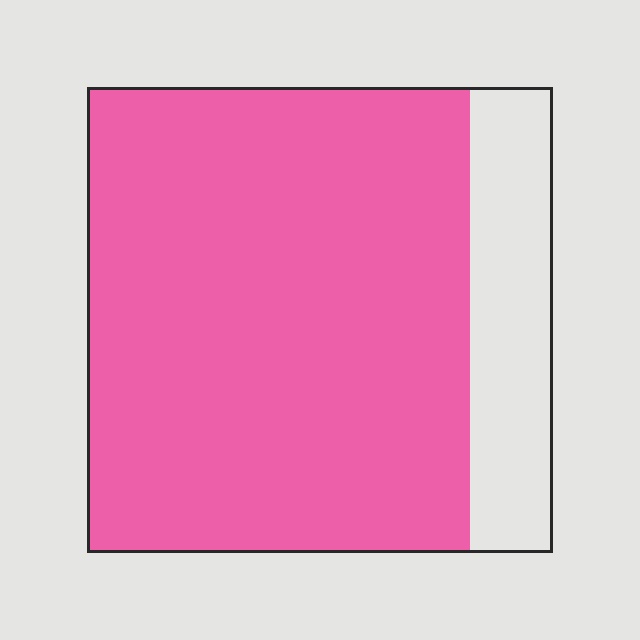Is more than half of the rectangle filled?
Yes.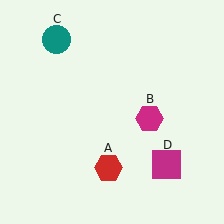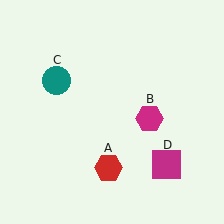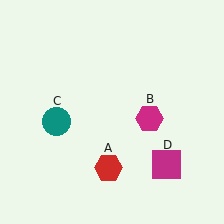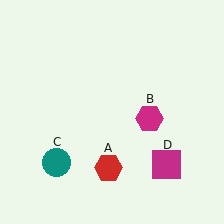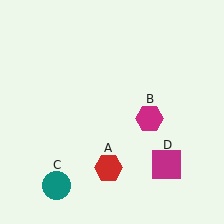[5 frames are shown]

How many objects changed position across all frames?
1 object changed position: teal circle (object C).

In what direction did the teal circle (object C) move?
The teal circle (object C) moved down.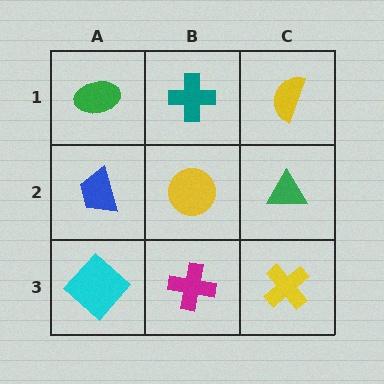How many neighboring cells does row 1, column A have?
2.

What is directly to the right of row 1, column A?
A teal cross.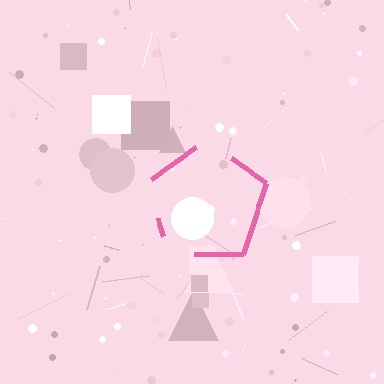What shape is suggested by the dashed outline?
The dashed outline suggests a pentagon.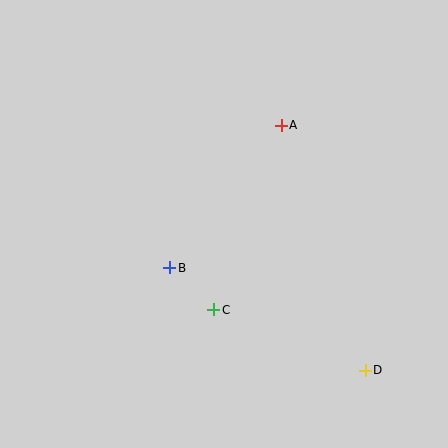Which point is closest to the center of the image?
Point B at (170, 268) is closest to the center.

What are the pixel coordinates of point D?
Point D is at (365, 370).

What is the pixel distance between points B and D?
The distance between B and D is 221 pixels.